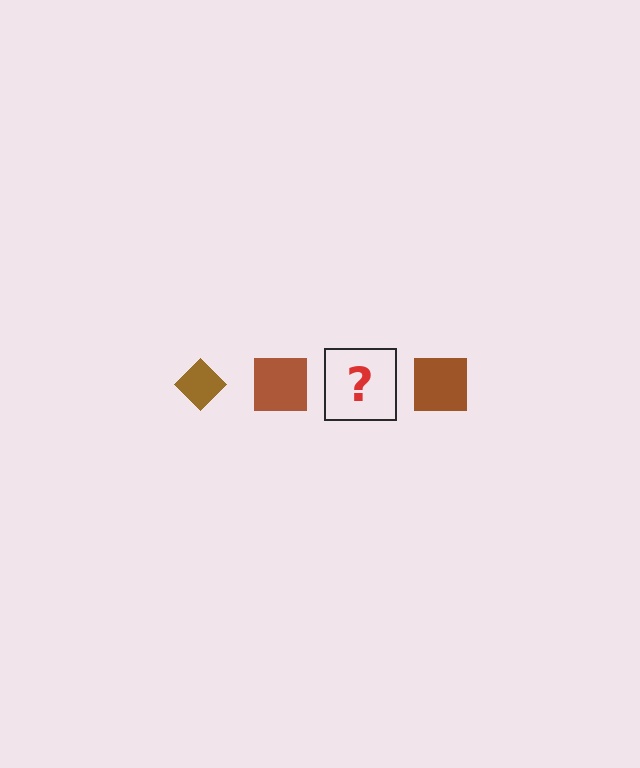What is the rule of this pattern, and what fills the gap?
The rule is that the pattern cycles through diamond, square shapes in brown. The gap should be filled with a brown diamond.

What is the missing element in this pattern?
The missing element is a brown diamond.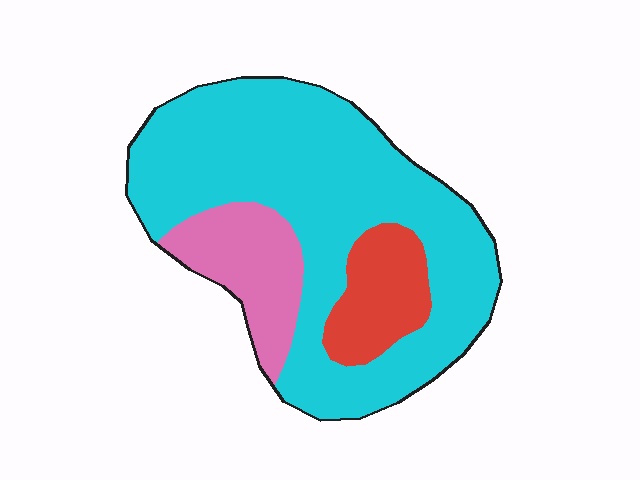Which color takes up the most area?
Cyan, at roughly 70%.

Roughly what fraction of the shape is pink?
Pink takes up less than a quarter of the shape.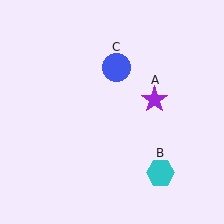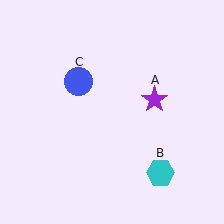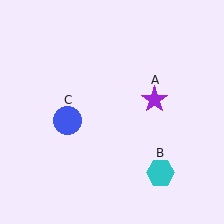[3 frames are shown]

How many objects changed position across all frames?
1 object changed position: blue circle (object C).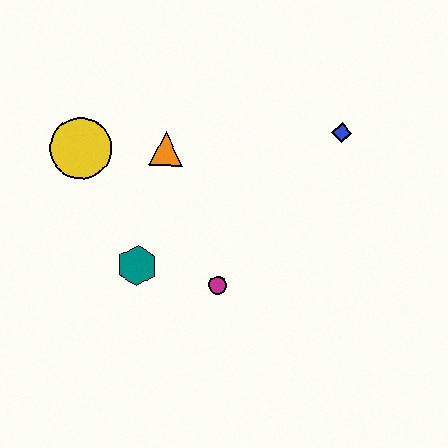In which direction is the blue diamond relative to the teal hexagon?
The blue diamond is to the right of the teal hexagon.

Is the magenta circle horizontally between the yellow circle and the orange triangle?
No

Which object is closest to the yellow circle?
The orange triangle is closest to the yellow circle.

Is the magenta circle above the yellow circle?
No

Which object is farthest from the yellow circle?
The blue diamond is farthest from the yellow circle.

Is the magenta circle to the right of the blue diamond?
No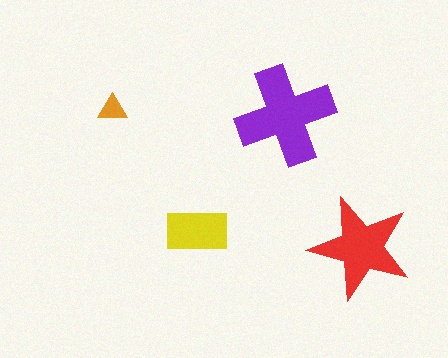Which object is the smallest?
The orange triangle.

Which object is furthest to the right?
The red star is rightmost.